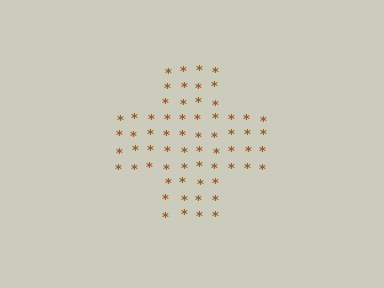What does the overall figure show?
The overall figure shows a cross.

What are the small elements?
The small elements are asterisks.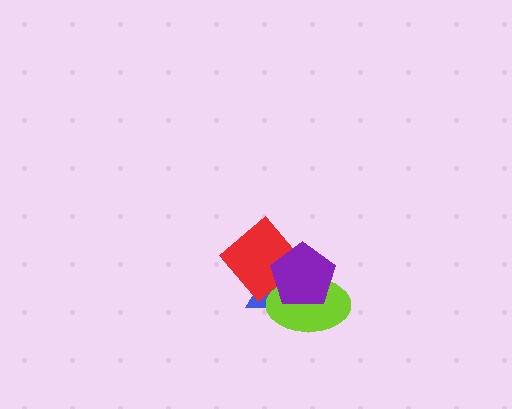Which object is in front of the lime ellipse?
The purple pentagon is in front of the lime ellipse.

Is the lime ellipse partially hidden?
Yes, it is partially covered by another shape.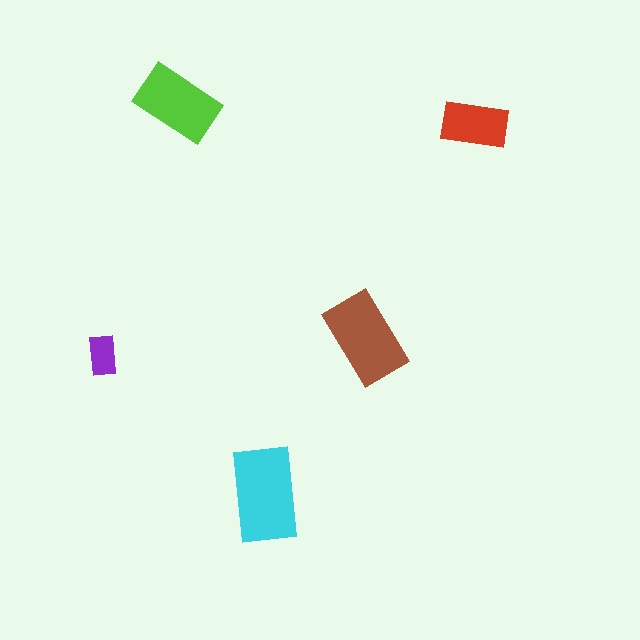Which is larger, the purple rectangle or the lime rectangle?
The lime one.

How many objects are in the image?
There are 5 objects in the image.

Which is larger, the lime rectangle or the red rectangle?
The lime one.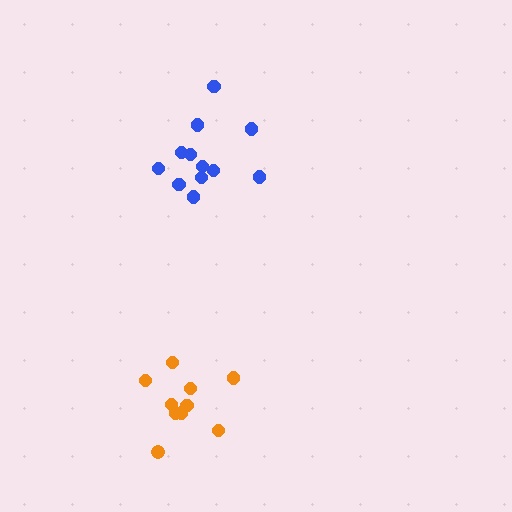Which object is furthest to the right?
The blue cluster is rightmost.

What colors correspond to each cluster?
The clusters are colored: blue, orange.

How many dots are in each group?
Group 1: 12 dots, Group 2: 10 dots (22 total).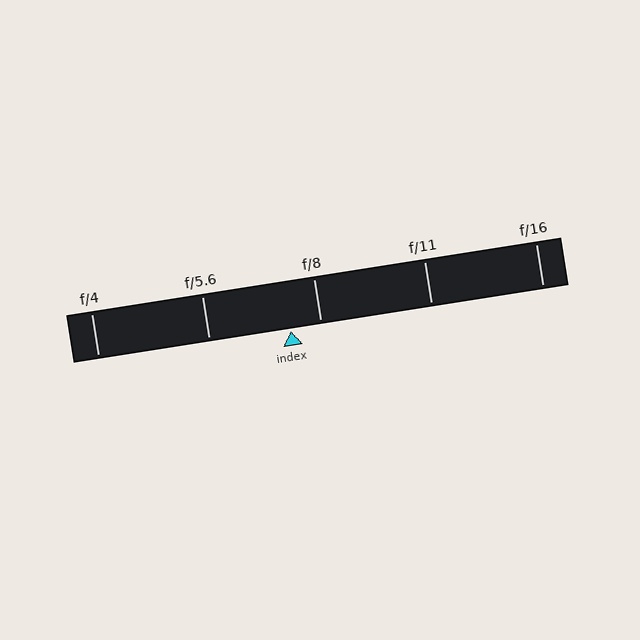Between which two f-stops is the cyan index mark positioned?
The index mark is between f/5.6 and f/8.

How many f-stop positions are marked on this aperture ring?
There are 5 f-stop positions marked.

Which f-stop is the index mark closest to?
The index mark is closest to f/8.